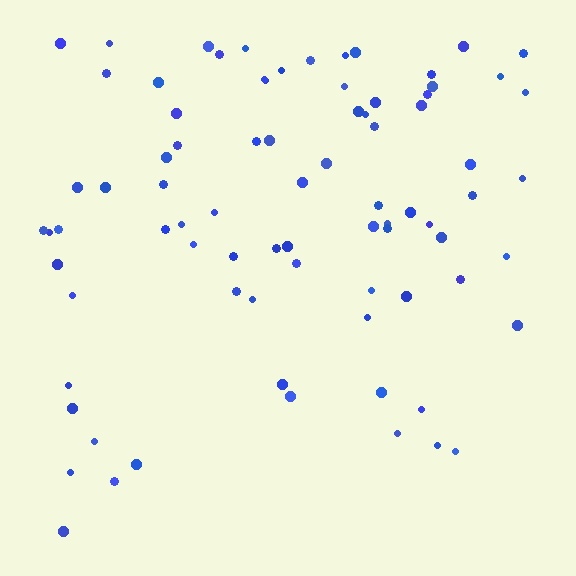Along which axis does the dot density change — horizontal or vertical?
Vertical.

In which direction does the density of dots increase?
From bottom to top, with the top side densest.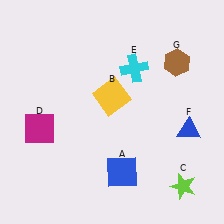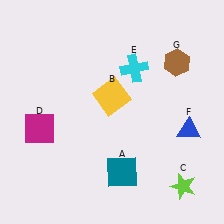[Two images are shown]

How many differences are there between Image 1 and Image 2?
There is 1 difference between the two images.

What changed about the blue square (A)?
In Image 1, A is blue. In Image 2, it changed to teal.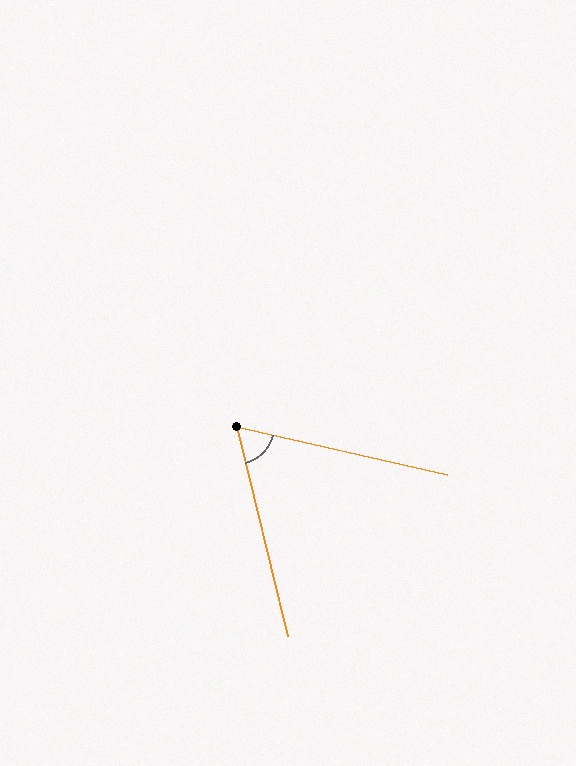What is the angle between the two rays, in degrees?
Approximately 63 degrees.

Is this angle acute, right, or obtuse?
It is acute.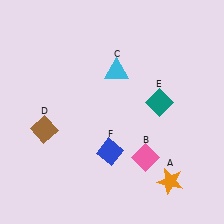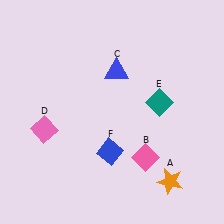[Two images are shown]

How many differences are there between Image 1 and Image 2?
There are 2 differences between the two images.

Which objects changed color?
C changed from cyan to blue. D changed from brown to pink.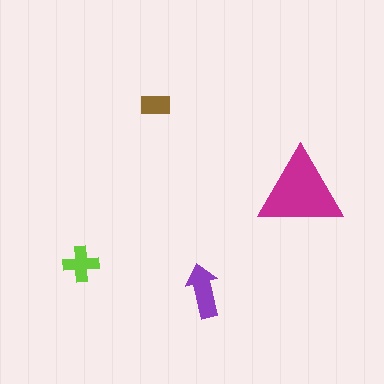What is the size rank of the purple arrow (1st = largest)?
2nd.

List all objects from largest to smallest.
The magenta triangle, the purple arrow, the lime cross, the brown rectangle.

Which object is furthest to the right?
The magenta triangle is rightmost.